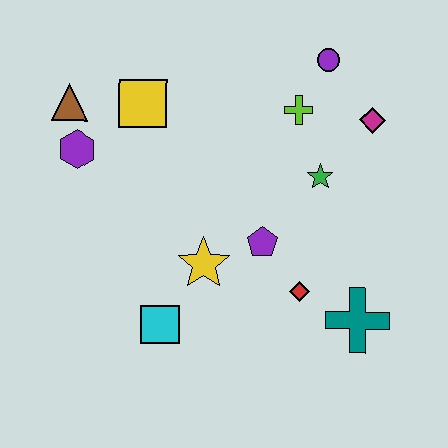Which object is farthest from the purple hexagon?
The teal cross is farthest from the purple hexagon.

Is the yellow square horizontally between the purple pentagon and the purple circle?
No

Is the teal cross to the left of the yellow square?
No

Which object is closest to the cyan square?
The yellow star is closest to the cyan square.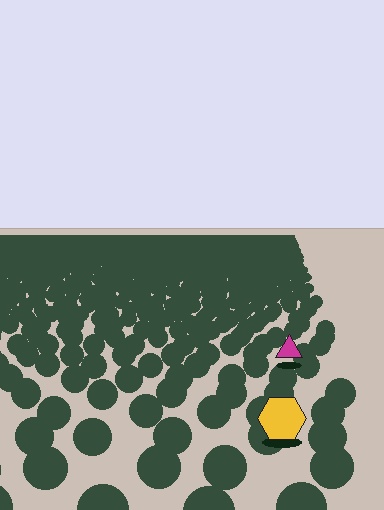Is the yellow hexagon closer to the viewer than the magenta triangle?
Yes. The yellow hexagon is closer — you can tell from the texture gradient: the ground texture is coarser near it.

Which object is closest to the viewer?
The yellow hexagon is closest. The texture marks near it are larger and more spread out.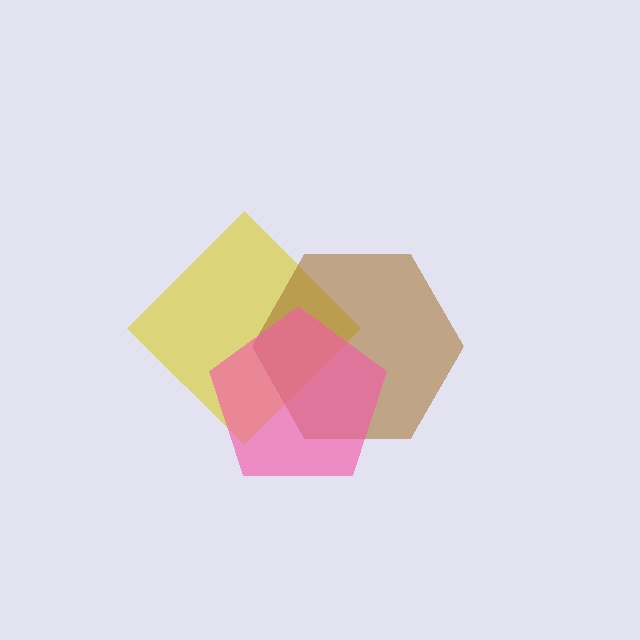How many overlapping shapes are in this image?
There are 3 overlapping shapes in the image.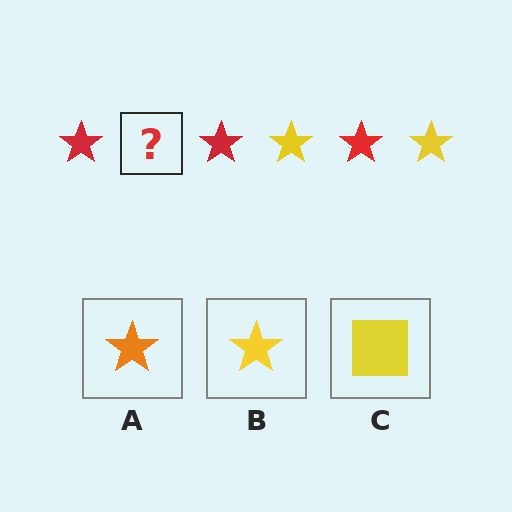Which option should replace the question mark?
Option B.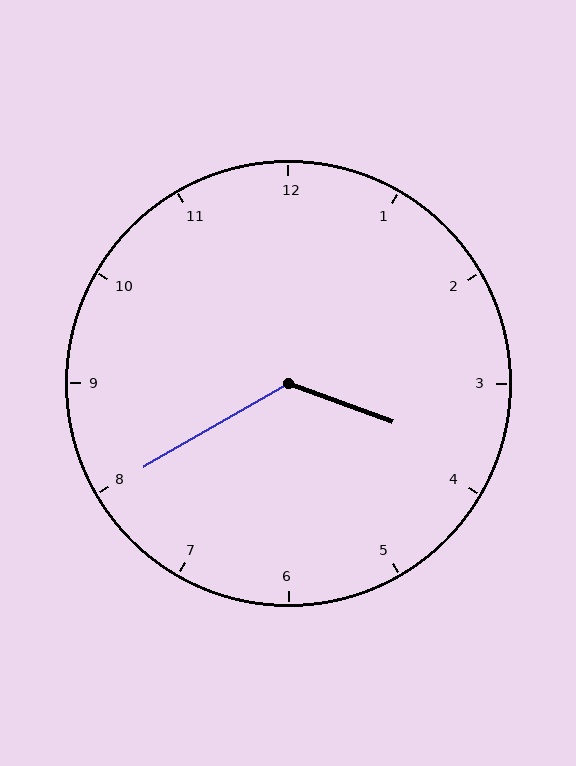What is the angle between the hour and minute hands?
Approximately 130 degrees.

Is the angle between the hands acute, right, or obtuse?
It is obtuse.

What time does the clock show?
3:40.